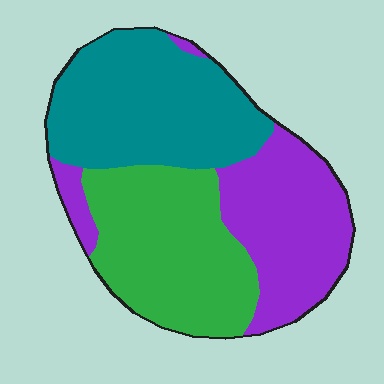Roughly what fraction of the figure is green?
Green takes up between a quarter and a half of the figure.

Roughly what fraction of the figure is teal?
Teal takes up between a quarter and a half of the figure.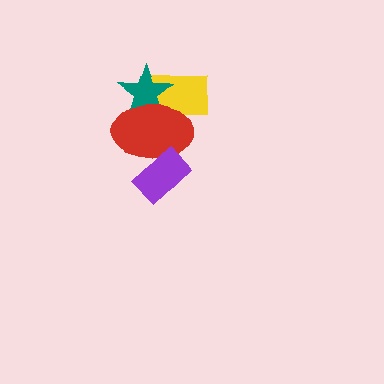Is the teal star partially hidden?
Yes, it is partially covered by another shape.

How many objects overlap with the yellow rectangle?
2 objects overlap with the yellow rectangle.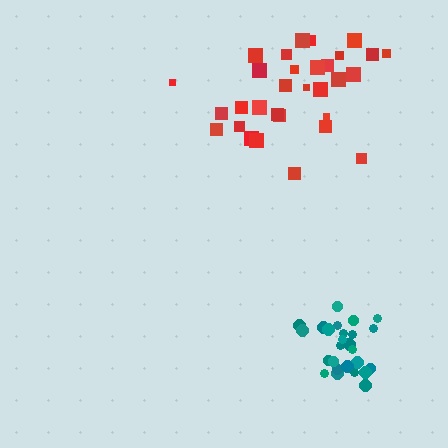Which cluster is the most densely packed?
Teal.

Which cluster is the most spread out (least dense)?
Red.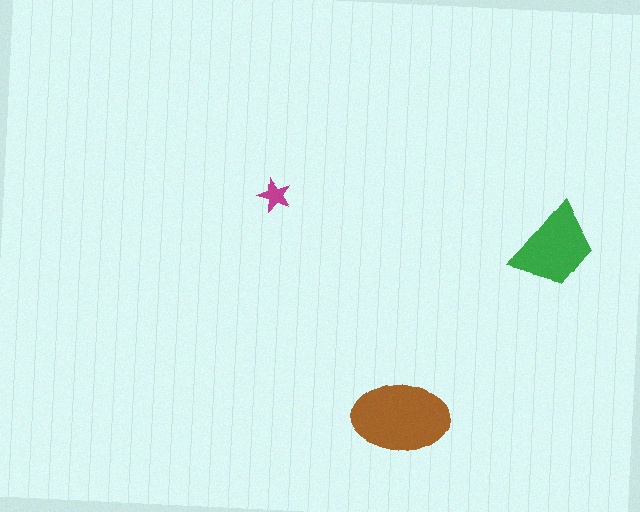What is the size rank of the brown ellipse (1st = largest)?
1st.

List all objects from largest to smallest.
The brown ellipse, the green trapezoid, the magenta star.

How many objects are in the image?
There are 3 objects in the image.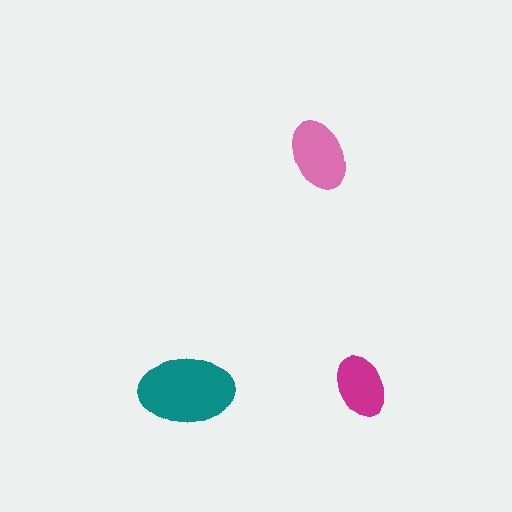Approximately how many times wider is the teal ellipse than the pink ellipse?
About 1.5 times wider.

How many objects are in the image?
There are 3 objects in the image.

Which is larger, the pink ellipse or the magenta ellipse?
The pink one.